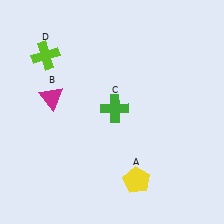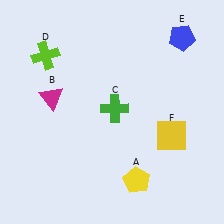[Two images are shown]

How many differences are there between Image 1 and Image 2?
There are 2 differences between the two images.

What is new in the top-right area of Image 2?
A blue pentagon (E) was added in the top-right area of Image 2.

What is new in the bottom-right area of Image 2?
A yellow square (F) was added in the bottom-right area of Image 2.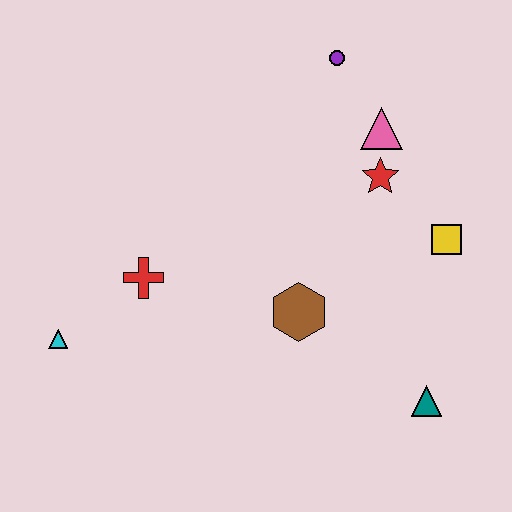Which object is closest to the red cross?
The cyan triangle is closest to the red cross.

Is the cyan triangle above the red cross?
No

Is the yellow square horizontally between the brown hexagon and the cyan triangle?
No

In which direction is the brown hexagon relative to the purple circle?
The brown hexagon is below the purple circle.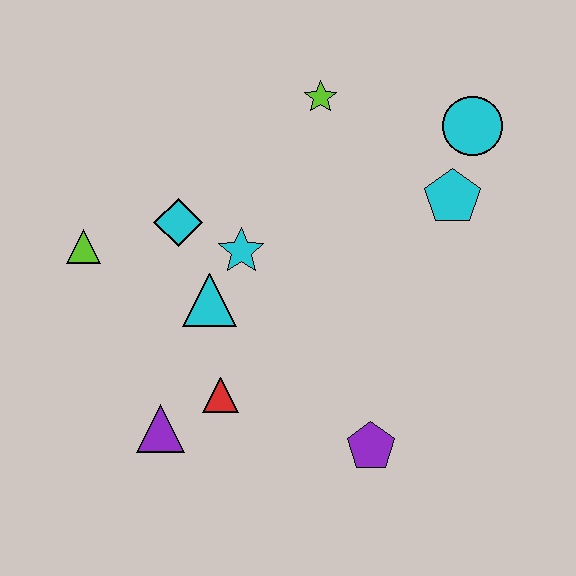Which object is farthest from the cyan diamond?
The cyan circle is farthest from the cyan diamond.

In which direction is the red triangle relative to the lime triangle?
The red triangle is below the lime triangle.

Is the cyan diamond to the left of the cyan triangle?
Yes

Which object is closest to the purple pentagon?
The red triangle is closest to the purple pentagon.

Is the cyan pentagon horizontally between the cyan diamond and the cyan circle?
Yes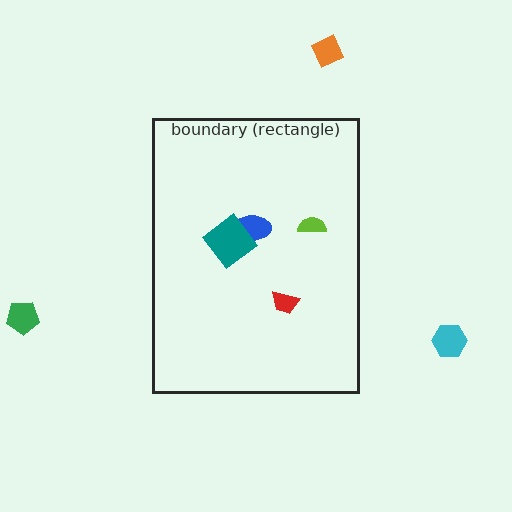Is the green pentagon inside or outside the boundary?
Outside.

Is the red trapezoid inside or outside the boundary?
Inside.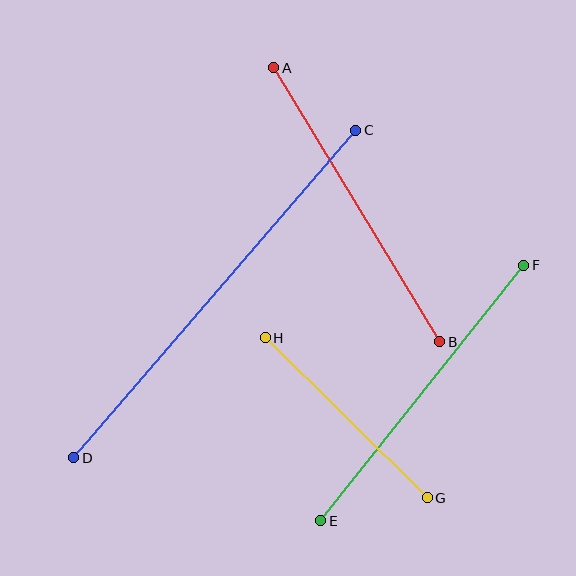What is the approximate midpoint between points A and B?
The midpoint is at approximately (357, 205) pixels.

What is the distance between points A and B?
The distance is approximately 321 pixels.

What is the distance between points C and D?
The distance is approximately 432 pixels.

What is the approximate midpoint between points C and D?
The midpoint is at approximately (215, 294) pixels.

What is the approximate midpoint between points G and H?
The midpoint is at approximately (346, 418) pixels.